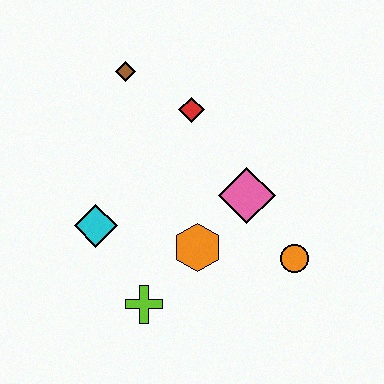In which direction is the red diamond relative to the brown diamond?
The red diamond is to the right of the brown diamond.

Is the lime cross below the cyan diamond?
Yes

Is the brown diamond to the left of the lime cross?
Yes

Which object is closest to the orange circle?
The pink diamond is closest to the orange circle.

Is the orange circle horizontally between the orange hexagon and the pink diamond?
No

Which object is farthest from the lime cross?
The brown diamond is farthest from the lime cross.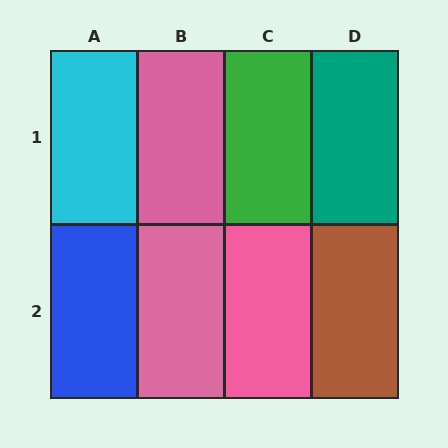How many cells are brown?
1 cell is brown.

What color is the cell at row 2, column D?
Brown.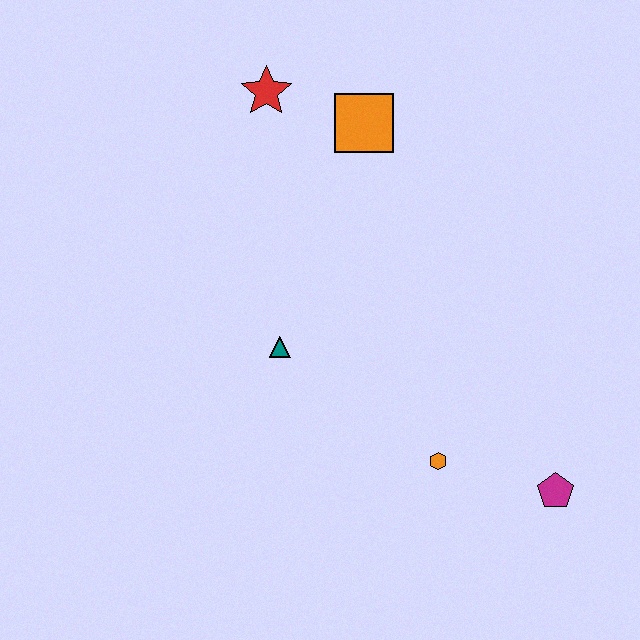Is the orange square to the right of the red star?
Yes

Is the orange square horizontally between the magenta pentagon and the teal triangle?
Yes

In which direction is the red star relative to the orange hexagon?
The red star is above the orange hexagon.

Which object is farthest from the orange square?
The magenta pentagon is farthest from the orange square.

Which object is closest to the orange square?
The red star is closest to the orange square.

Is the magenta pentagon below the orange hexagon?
Yes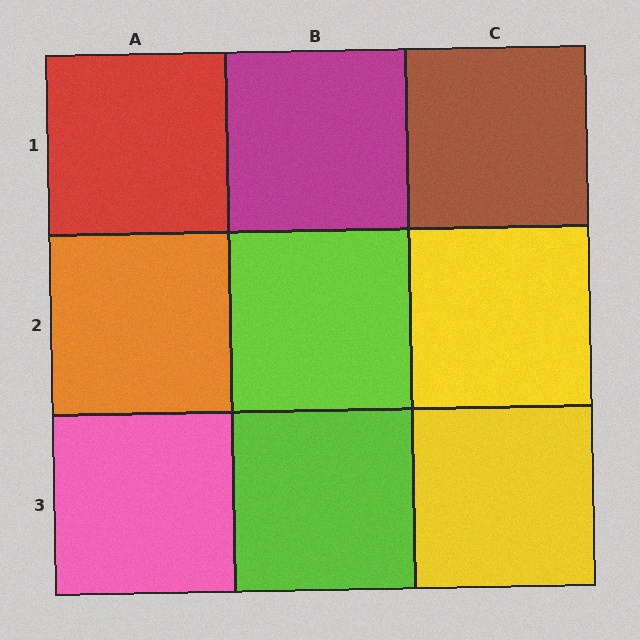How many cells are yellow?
2 cells are yellow.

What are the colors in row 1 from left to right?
Red, magenta, brown.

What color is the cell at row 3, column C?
Yellow.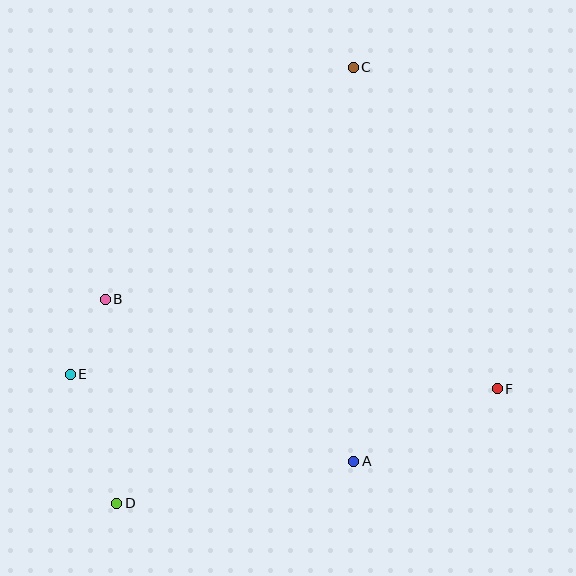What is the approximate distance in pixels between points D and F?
The distance between D and F is approximately 397 pixels.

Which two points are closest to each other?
Points B and E are closest to each other.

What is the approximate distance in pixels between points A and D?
The distance between A and D is approximately 241 pixels.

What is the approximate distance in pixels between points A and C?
The distance between A and C is approximately 394 pixels.